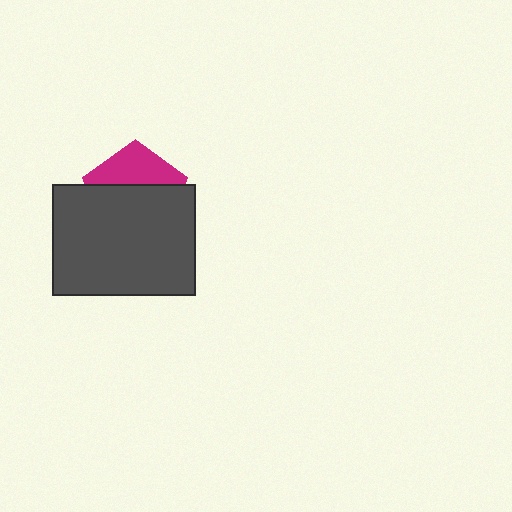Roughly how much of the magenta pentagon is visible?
A small part of it is visible (roughly 36%).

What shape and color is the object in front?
The object in front is a dark gray rectangle.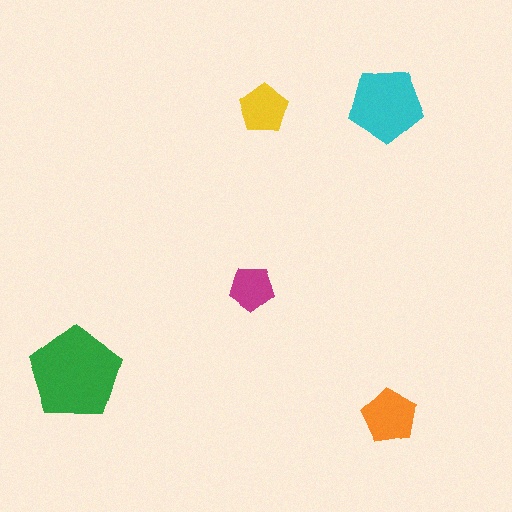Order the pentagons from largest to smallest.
the green one, the cyan one, the orange one, the yellow one, the magenta one.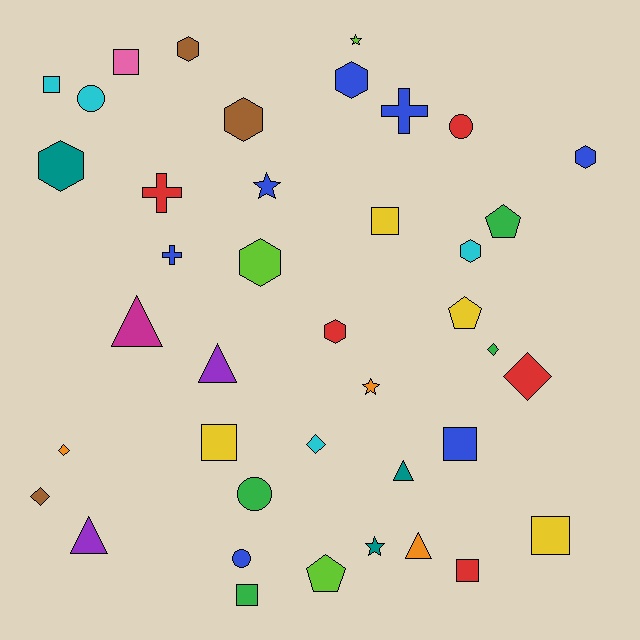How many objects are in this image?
There are 40 objects.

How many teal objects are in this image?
There are 3 teal objects.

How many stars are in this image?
There are 4 stars.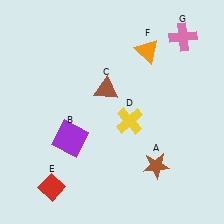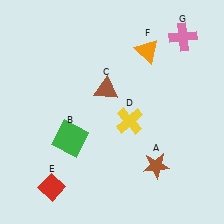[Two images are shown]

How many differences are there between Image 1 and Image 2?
There is 1 difference between the two images.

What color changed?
The square (B) changed from purple in Image 1 to green in Image 2.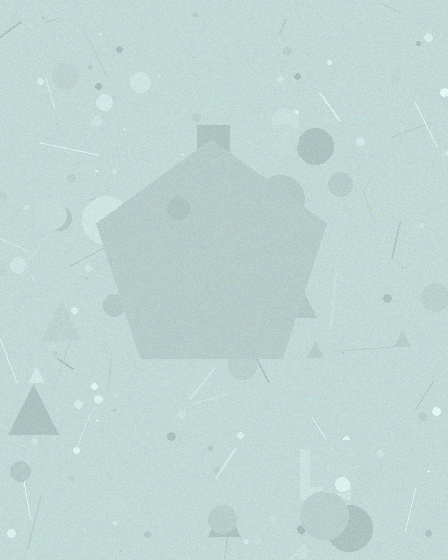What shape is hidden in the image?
A pentagon is hidden in the image.